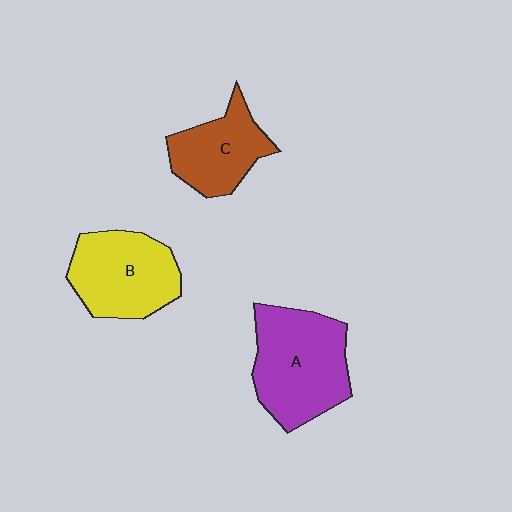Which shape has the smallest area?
Shape C (brown).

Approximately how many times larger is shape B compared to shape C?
Approximately 1.3 times.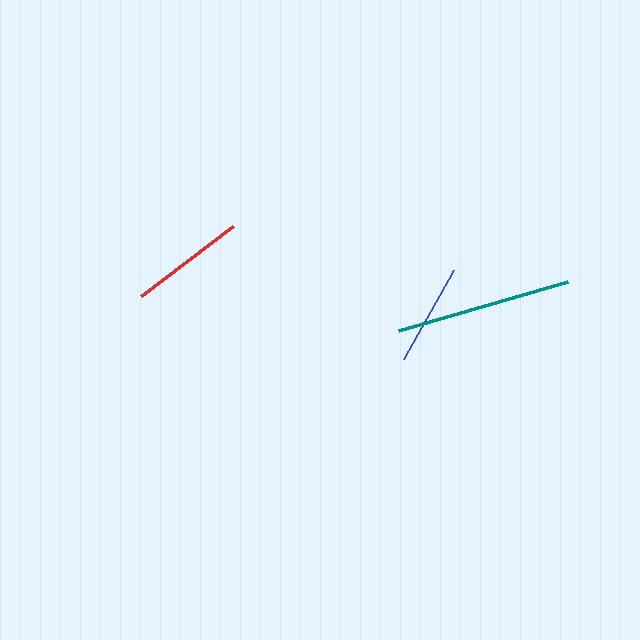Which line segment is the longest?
The teal line is the longest at approximately 177 pixels.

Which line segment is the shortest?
The blue line is the shortest at approximately 101 pixels.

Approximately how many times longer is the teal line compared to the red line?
The teal line is approximately 1.5 times the length of the red line.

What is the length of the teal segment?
The teal segment is approximately 177 pixels long.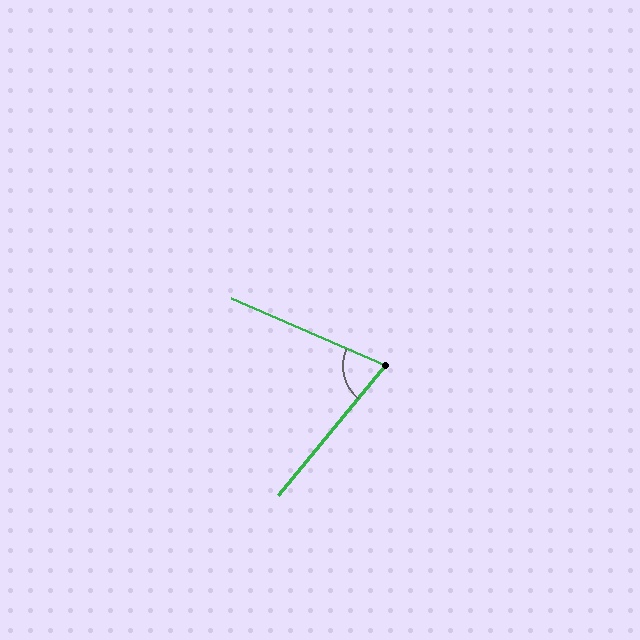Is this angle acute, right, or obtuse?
It is acute.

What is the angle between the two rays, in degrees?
Approximately 75 degrees.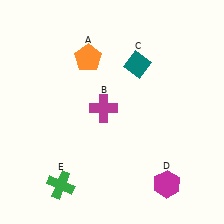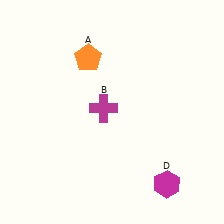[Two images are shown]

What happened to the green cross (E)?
The green cross (E) was removed in Image 2. It was in the bottom-left area of Image 1.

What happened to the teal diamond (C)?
The teal diamond (C) was removed in Image 2. It was in the top-right area of Image 1.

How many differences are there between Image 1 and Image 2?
There are 2 differences between the two images.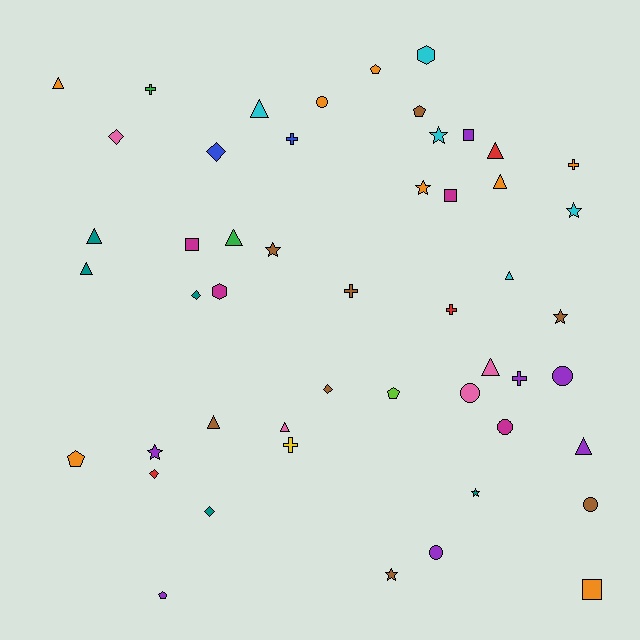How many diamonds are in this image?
There are 6 diamonds.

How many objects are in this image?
There are 50 objects.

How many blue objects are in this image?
There are 2 blue objects.